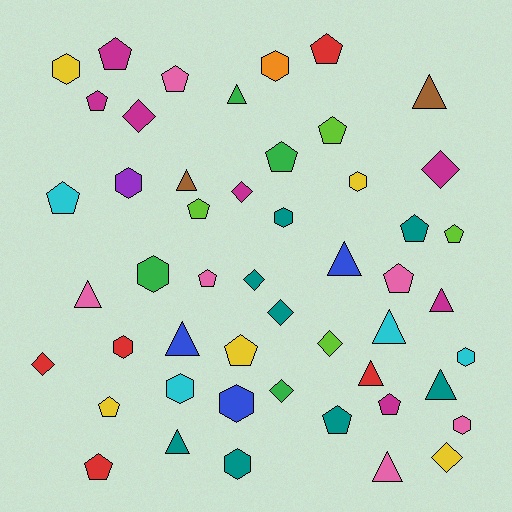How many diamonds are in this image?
There are 9 diamonds.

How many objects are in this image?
There are 50 objects.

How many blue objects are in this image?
There are 3 blue objects.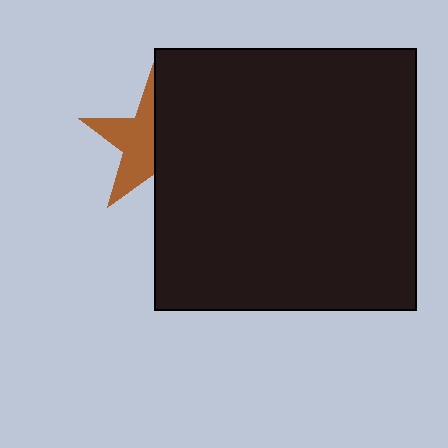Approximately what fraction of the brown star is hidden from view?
Roughly 50% of the brown star is hidden behind the black square.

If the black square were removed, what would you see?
You would see the complete brown star.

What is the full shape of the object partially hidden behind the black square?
The partially hidden object is a brown star.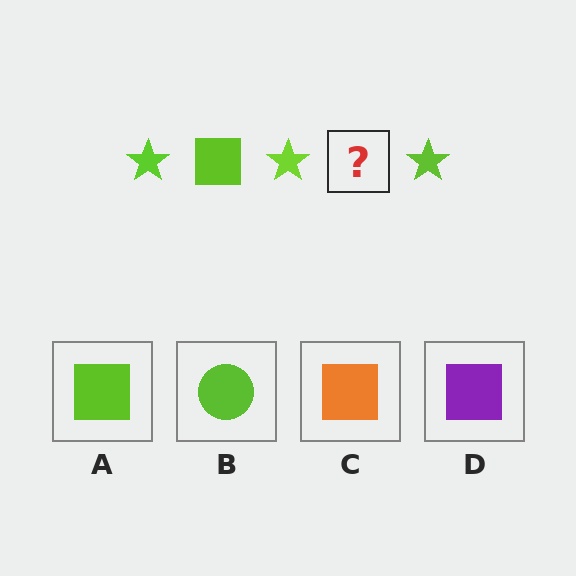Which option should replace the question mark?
Option A.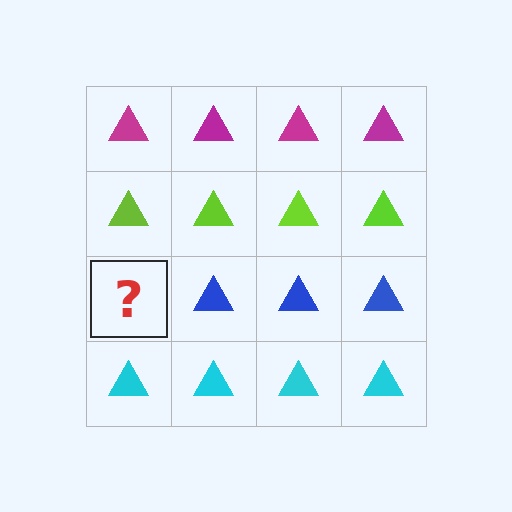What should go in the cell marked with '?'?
The missing cell should contain a blue triangle.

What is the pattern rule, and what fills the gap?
The rule is that each row has a consistent color. The gap should be filled with a blue triangle.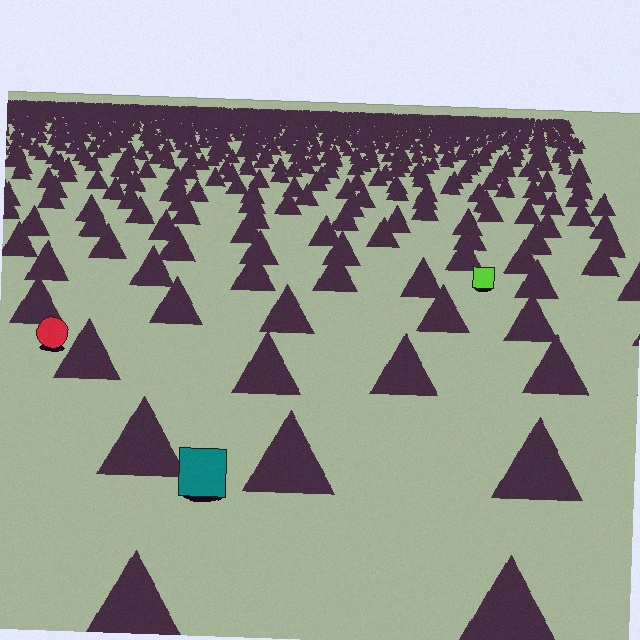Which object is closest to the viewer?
The teal square is closest. The texture marks near it are larger and more spread out.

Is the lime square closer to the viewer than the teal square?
No. The teal square is closer — you can tell from the texture gradient: the ground texture is coarser near it.